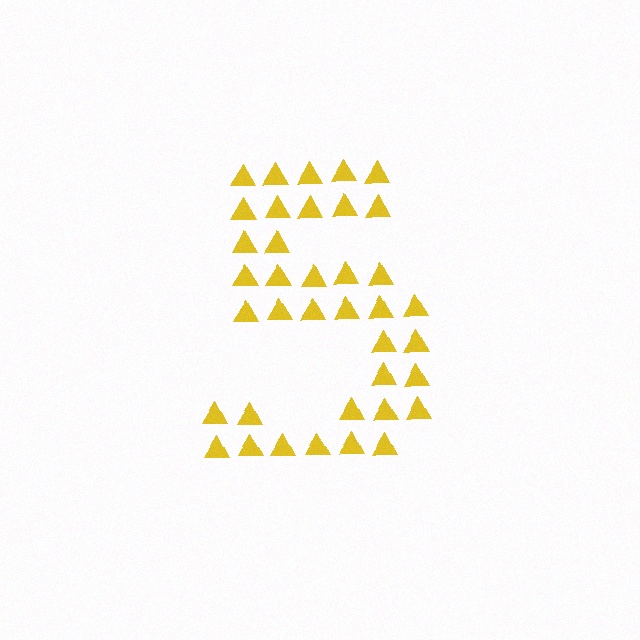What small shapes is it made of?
It is made of small triangles.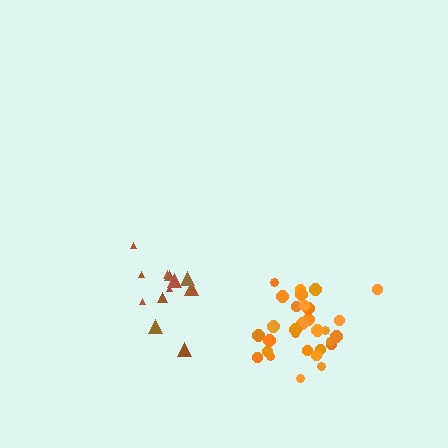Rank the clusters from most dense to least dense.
orange, brown.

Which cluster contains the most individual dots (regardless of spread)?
Orange (30).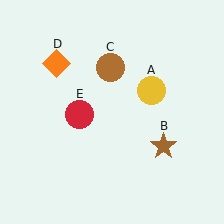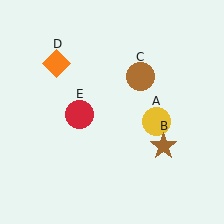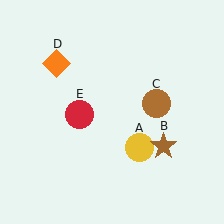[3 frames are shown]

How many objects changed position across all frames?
2 objects changed position: yellow circle (object A), brown circle (object C).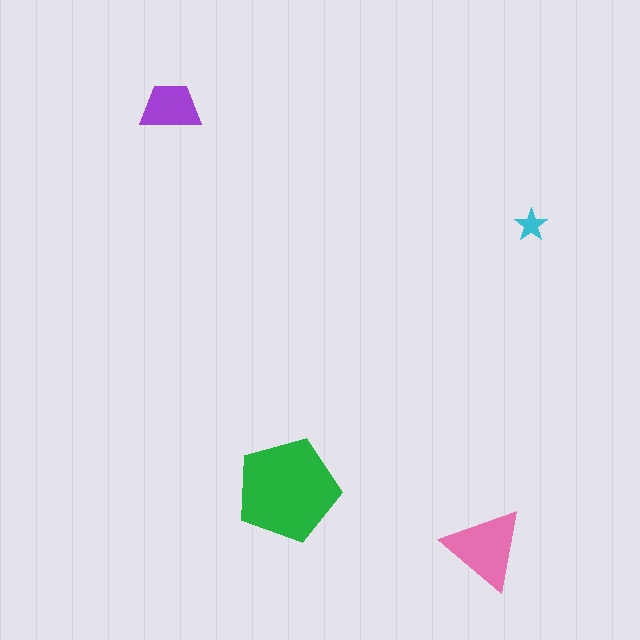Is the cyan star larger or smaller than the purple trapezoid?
Smaller.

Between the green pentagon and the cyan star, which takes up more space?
The green pentagon.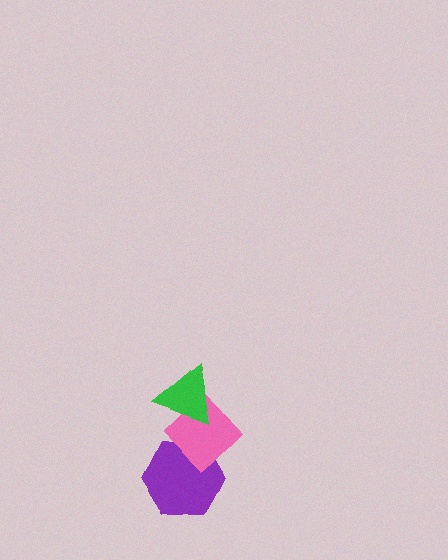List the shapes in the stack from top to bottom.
From top to bottom: the green triangle, the pink diamond, the purple hexagon.